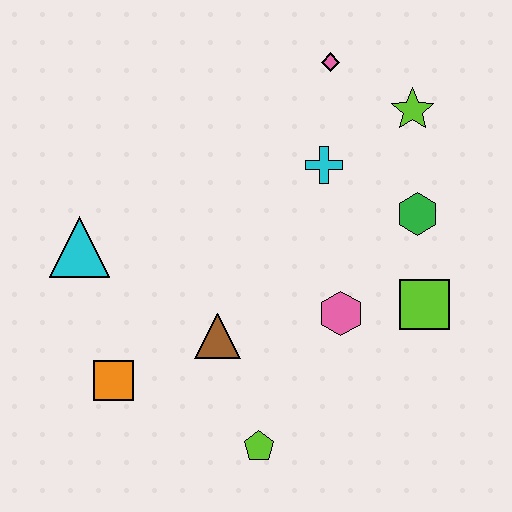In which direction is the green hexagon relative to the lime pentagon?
The green hexagon is above the lime pentagon.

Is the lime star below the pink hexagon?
No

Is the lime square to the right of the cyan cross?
Yes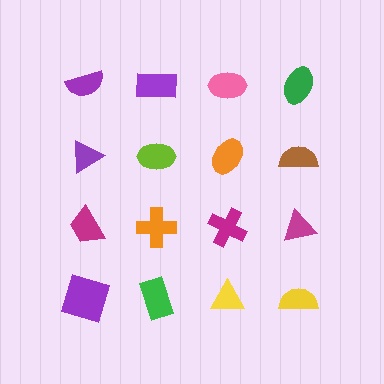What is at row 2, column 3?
An orange ellipse.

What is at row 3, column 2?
An orange cross.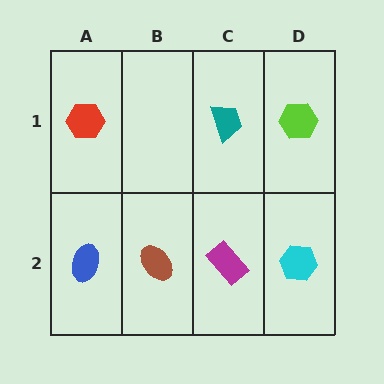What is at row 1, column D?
A lime hexagon.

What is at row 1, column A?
A red hexagon.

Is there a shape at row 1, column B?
No, that cell is empty.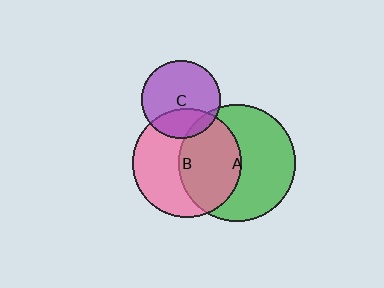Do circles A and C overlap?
Yes.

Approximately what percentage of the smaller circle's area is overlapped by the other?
Approximately 10%.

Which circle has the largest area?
Circle A (green).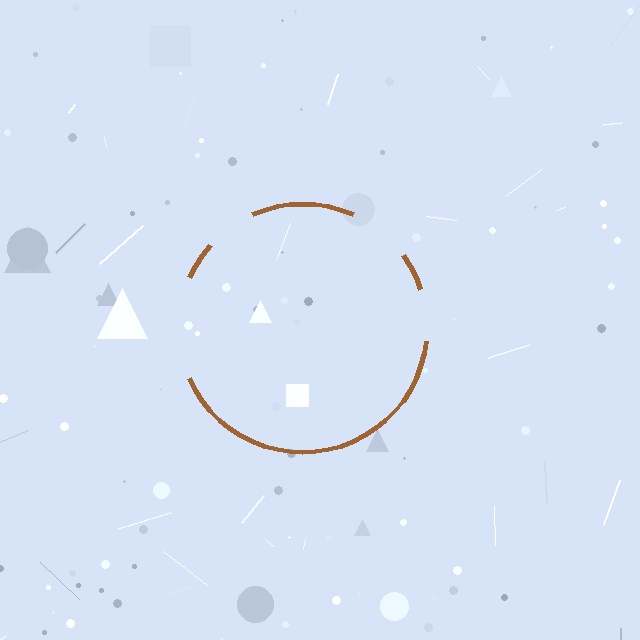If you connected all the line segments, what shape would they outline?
They would outline a circle.